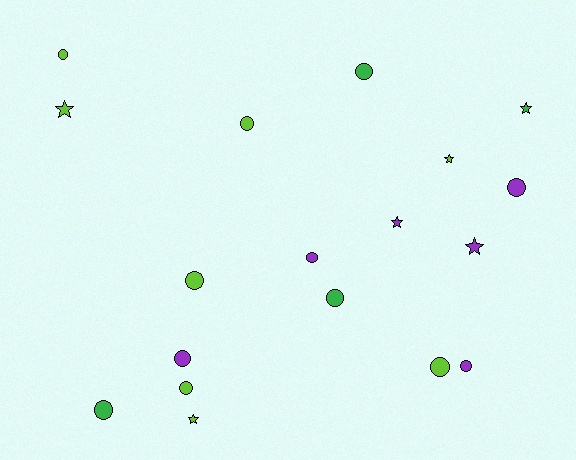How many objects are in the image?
There are 18 objects.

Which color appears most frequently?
Lime, with 8 objects.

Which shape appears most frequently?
Circle, with 12 objects.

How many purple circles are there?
There are 4 purple circles.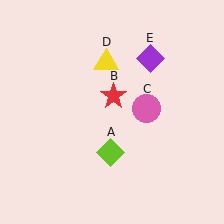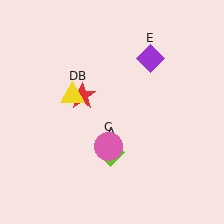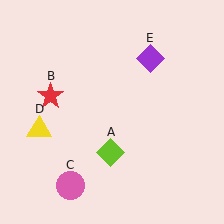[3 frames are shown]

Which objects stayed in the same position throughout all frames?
Lime diamond (object A) and purple diamond (object E) remained stationary.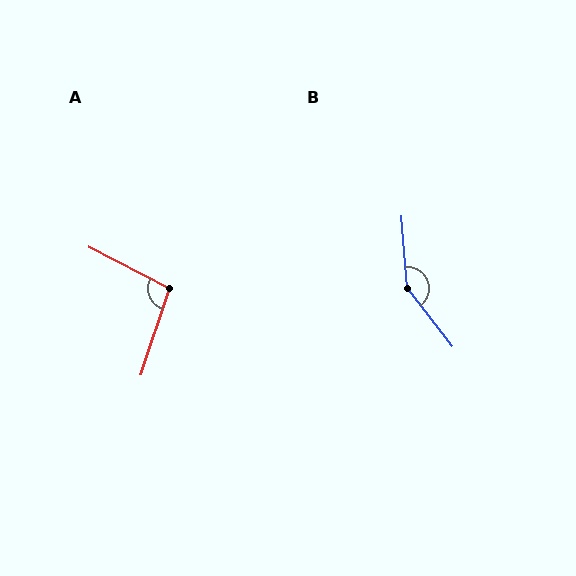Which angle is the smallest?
A, at approximately 99 degrees.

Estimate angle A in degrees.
Approximately 99 degrees.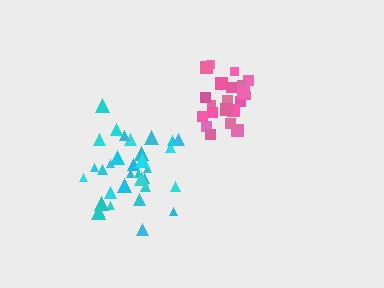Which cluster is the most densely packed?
Cyan.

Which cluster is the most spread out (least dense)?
Pink.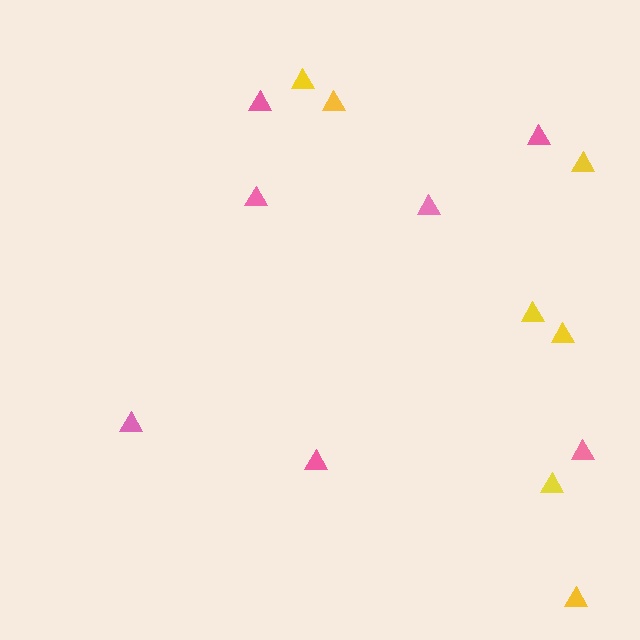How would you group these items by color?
There are 2 groups: one group of yellow triangles (7) and one group of pink triangles (7).